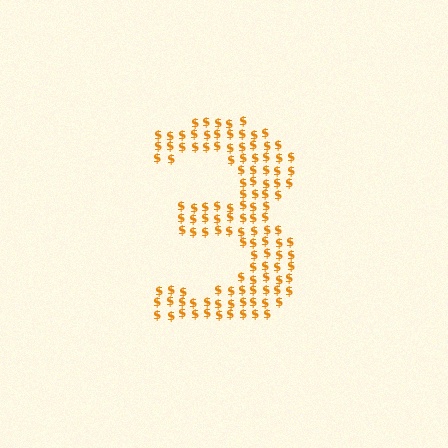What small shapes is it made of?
It is made of small dollar signs.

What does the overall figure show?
The overall figure shows the digit 3.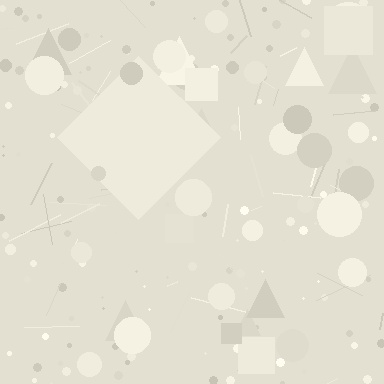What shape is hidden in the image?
A diamond is hidden in the image.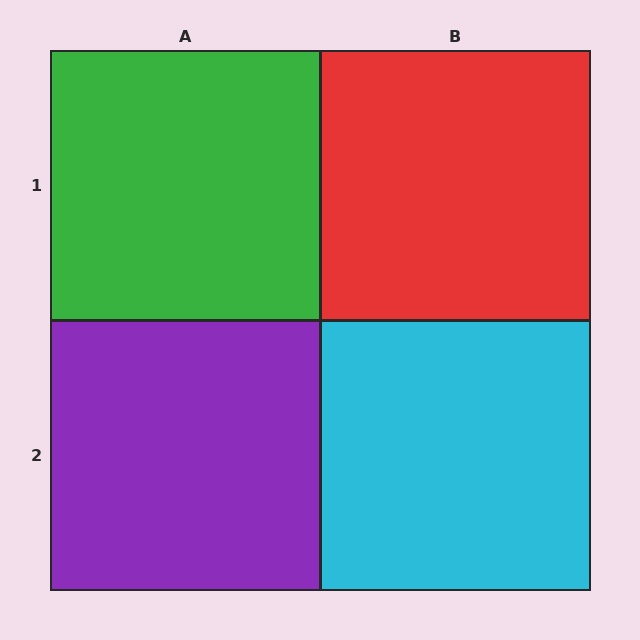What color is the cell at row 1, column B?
Red.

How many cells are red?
1 cell is red.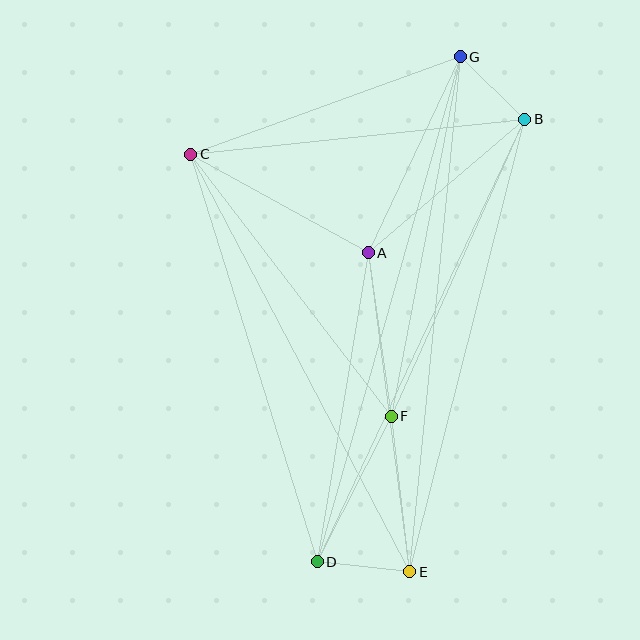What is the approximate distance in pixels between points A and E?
The distance between A and E is approximately 322 pixels.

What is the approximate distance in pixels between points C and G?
The distance between C and G is approximately 286 pixels.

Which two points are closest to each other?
Points B and G are closest to each other.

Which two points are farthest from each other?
Points D and G are farthest from each other.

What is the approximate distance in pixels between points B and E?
The distance between B and E is approximately 467 pixels.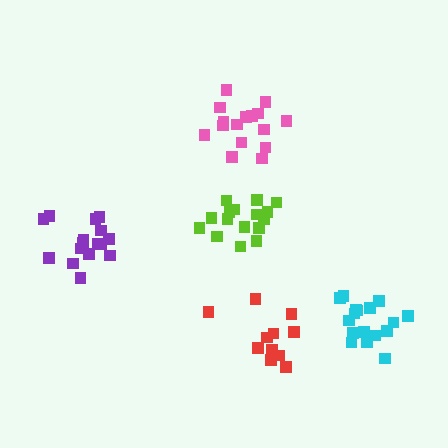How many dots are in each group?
Group 1: 12 dots, Group 2: 16 dots, Group 3: 16 dots, Group 4: 16 dots, Group 5: 17 dots (77 total).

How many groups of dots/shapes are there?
There are 5 groups.